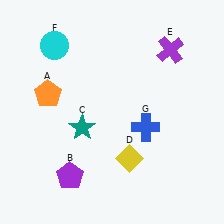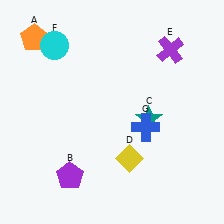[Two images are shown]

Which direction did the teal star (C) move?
The teal star (C) moved right.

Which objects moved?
The objects that moved are: the orange pentagon (A), the teal star (C).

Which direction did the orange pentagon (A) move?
The orange pentagon (A) moved up.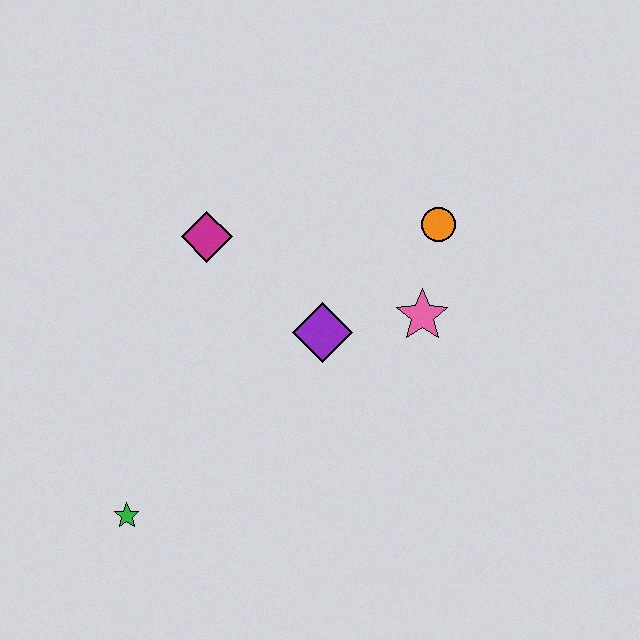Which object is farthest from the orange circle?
The green star is farthest from the orange circle.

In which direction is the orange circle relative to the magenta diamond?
The orange circle is to the right of the magenta diamond.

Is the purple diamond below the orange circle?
Yes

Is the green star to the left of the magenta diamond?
Yes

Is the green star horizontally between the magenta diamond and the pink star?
No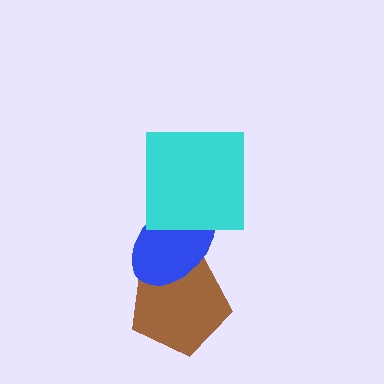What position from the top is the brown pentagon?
The brown pentagon is 3rd from the top.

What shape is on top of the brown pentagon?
The blue ellipse is on top of the brown pentagon.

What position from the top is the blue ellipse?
The blue ellipse is 2nd from the top.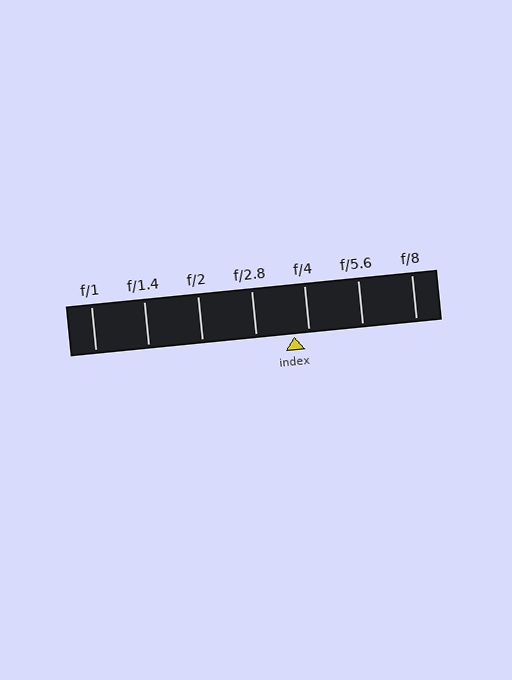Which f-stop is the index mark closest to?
The index mark is closest to f/4.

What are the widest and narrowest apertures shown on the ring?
The widest aperture shown is f/1 and the narrowest is f/8.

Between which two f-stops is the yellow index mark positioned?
The index mark is between f/2.8 and f/4.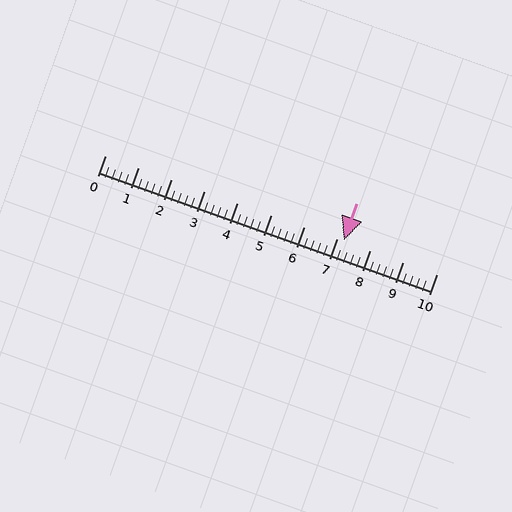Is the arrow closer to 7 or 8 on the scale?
The arrow is closer to 7.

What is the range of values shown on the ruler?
The ruler shows values from 0 to 10.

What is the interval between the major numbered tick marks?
The major tick marks are spaced 1 units apart.